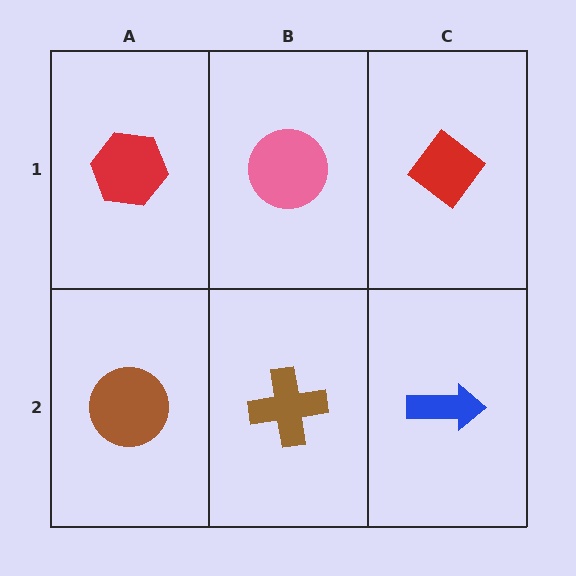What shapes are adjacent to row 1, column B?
A brown cross (row 2, column B), a red hexagon (row 1, column A), a red diamond (row 1, column C).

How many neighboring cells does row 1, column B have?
3.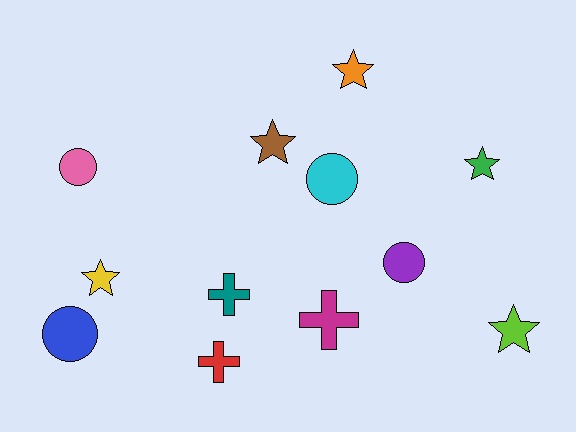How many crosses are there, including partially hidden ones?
There are 3 crosses.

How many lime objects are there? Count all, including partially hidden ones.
There is 1 lime object.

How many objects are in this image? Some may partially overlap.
There are 12 objects.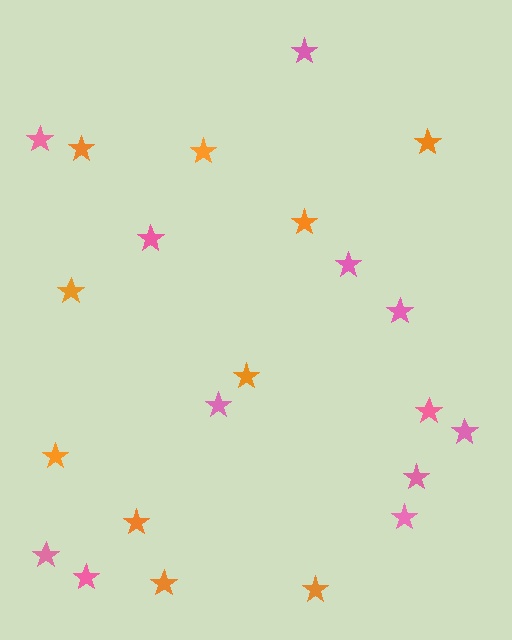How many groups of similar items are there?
There are 2 groups: one group of pink stars (12) and one group of orange stars (10).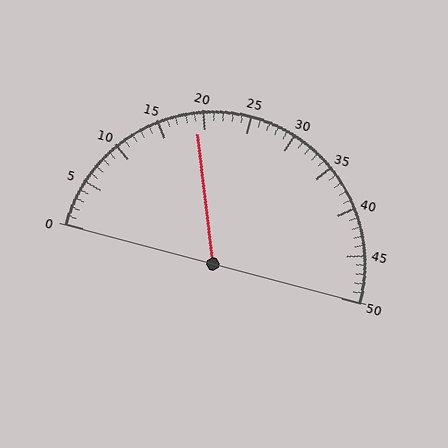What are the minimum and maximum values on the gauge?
The gauge ranges from 0 to 50.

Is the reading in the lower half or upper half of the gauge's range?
The reading is in the lower half of the range (0 to 50).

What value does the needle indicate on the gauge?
The needle indicates approximately 19.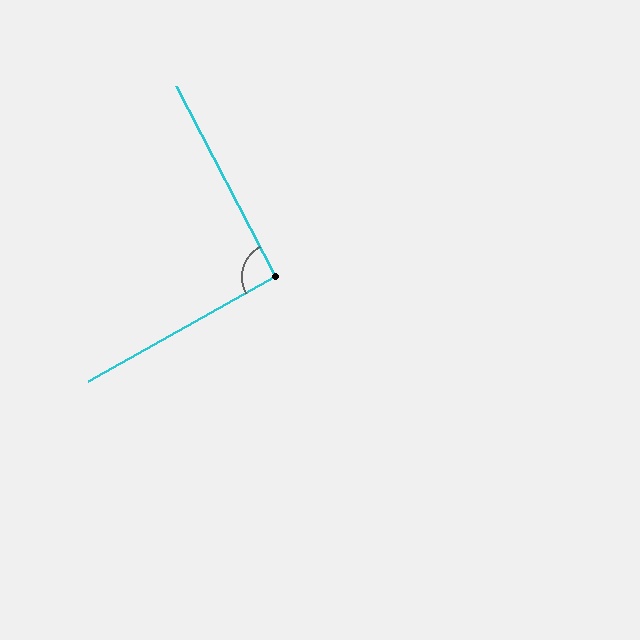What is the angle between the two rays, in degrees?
Approximately 92 degrees.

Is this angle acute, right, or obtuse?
It is approximately a right angle.